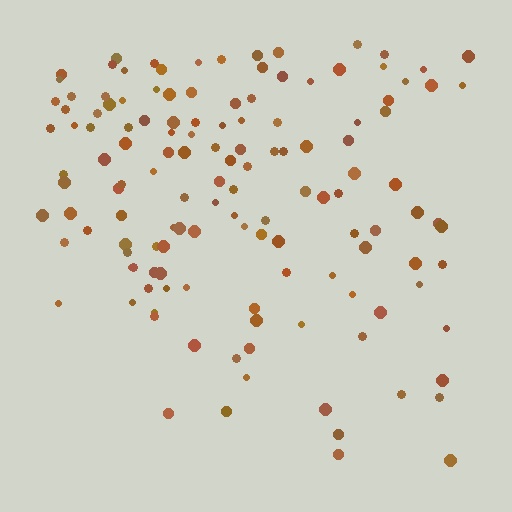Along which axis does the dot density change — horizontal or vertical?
Vertical.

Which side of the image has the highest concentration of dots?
The top.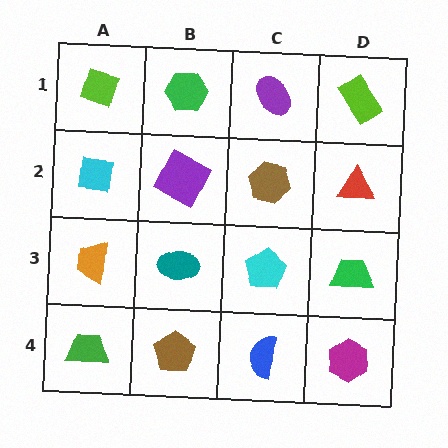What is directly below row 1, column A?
A cyan square.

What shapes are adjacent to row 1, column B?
A purple square (row 2, column B), a lime diamond (row 1, column A), a purple ellipse (row 1, column C).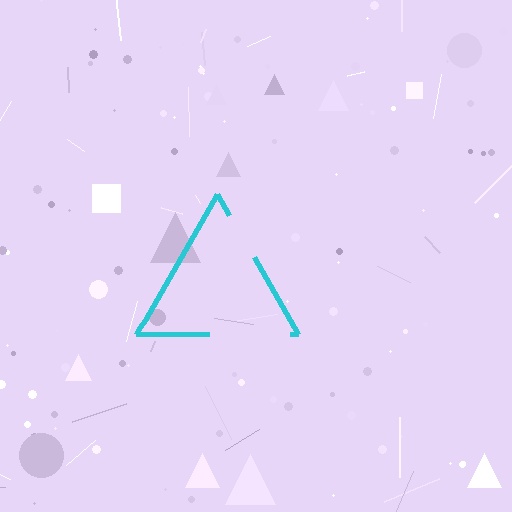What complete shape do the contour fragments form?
The contour fragments form a triangle.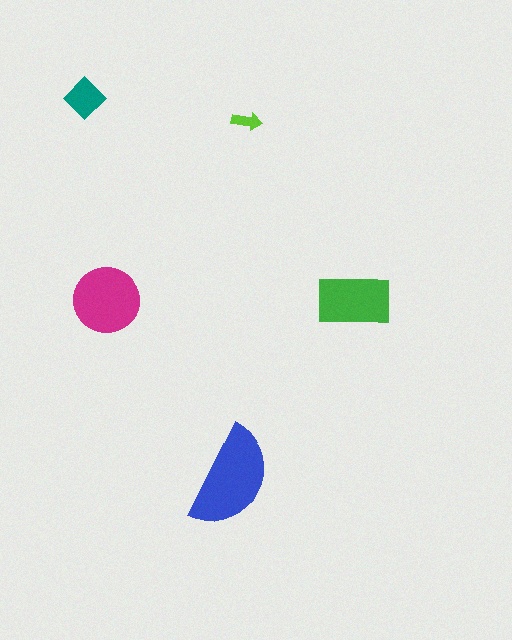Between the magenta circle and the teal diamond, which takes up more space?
The magenta circle.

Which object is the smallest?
The lime arrow.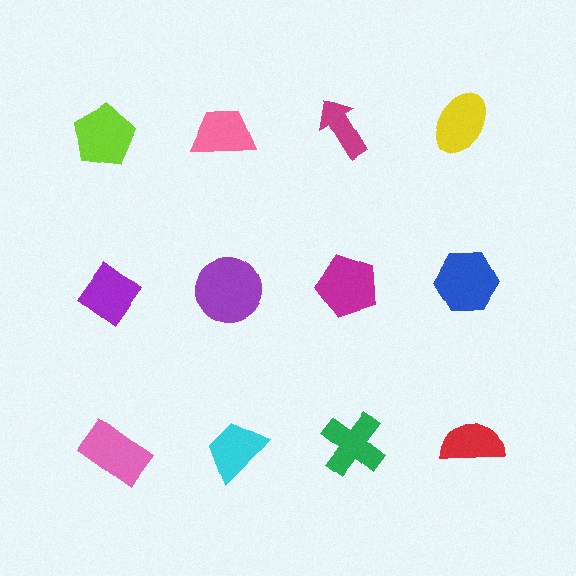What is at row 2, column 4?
A blue hexagon.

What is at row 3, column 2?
A cyan trapezoid.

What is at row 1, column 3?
A magenta arrow.